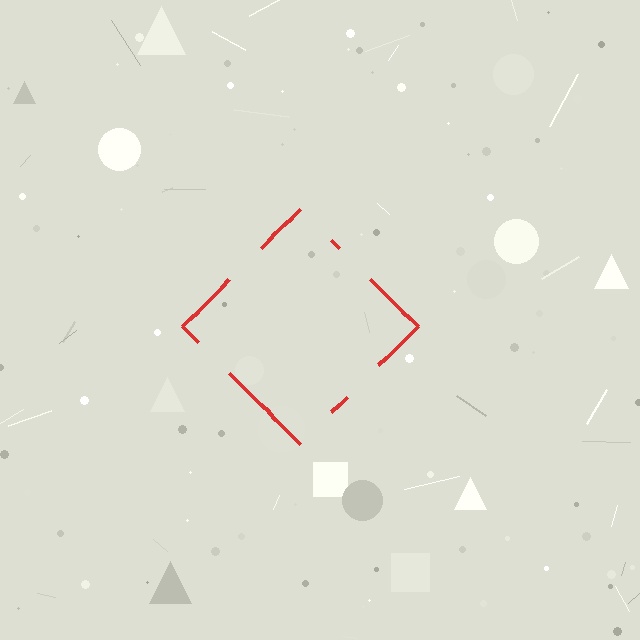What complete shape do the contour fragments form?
The contour fragments form a diamond.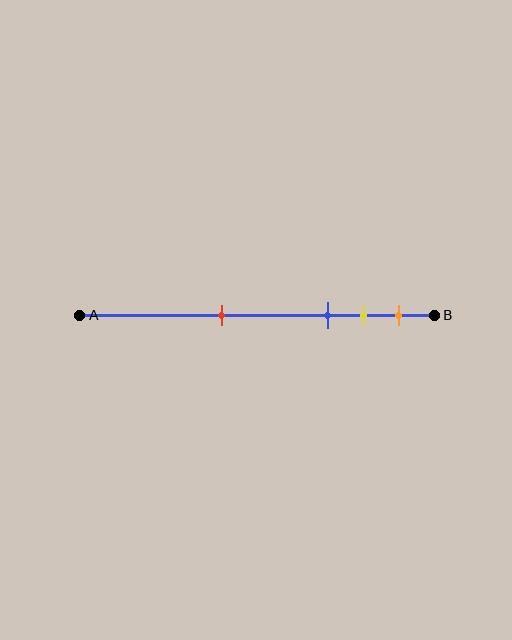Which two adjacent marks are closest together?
The yellow and orange marks are the closest adjacent pair.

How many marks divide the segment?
There are 4 marks dividing the segment.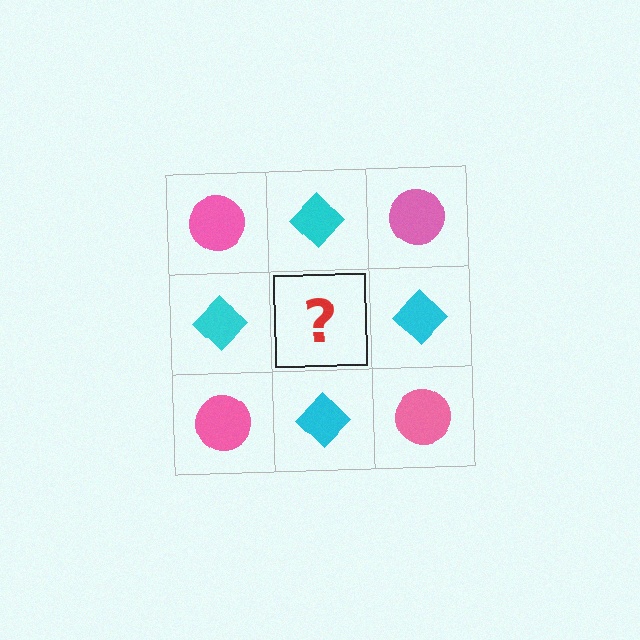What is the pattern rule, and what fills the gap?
The rule is that it alternates pink circle and cyan diamond in a checkerboard pattern. The gap should be filled with a pink circle.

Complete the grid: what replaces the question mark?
The question mark should be replaced with a pink circle.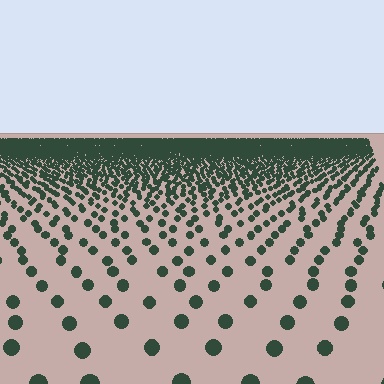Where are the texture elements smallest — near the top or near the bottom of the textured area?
Near the top.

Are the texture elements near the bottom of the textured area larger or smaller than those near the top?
Larger. Near the bottom, elements are closer to the viewer and appear at a bigger on-screen size.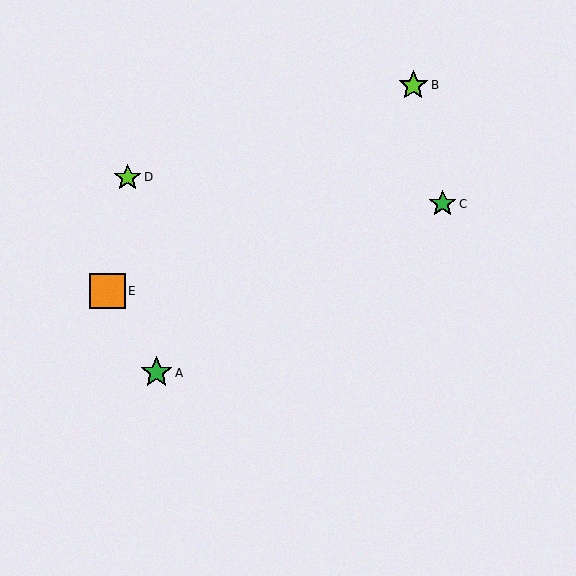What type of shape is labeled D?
Shape D is a lime star.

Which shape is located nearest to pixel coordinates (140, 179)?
The lime star (labeled D) at (128, 177) is nearest to that location.